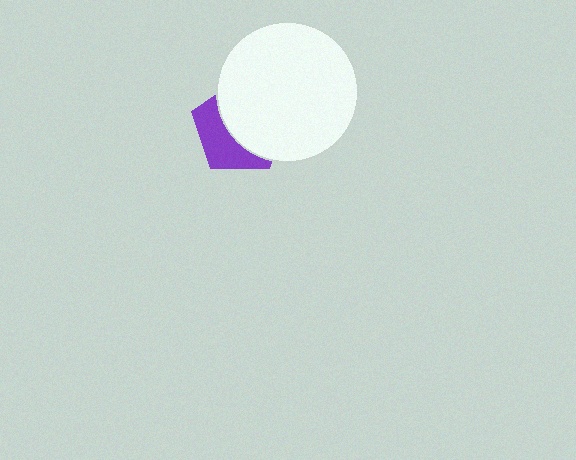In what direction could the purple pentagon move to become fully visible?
The purple pentagon could move toward the lower-left. That would shift it out from behind the white circle entirely.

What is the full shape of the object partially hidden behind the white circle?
The partially hidden object is a purple pentagon.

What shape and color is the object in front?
The object in front is a white circle.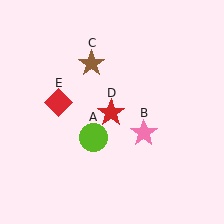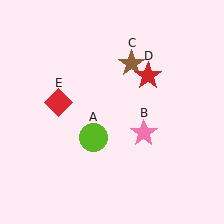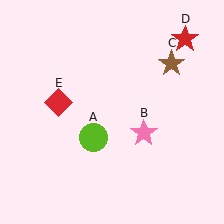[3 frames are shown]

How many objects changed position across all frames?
2 objects changed position: brown star (object C), red star (object D).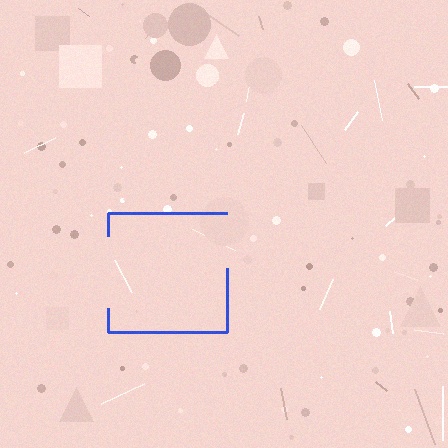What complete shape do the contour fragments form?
The contour fragments form a square.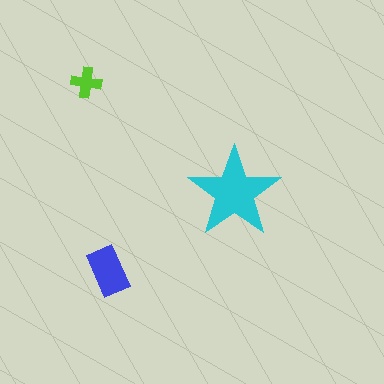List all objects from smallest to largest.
The lime cross, the blue rectangle, the cyan star.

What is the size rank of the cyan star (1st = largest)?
1st.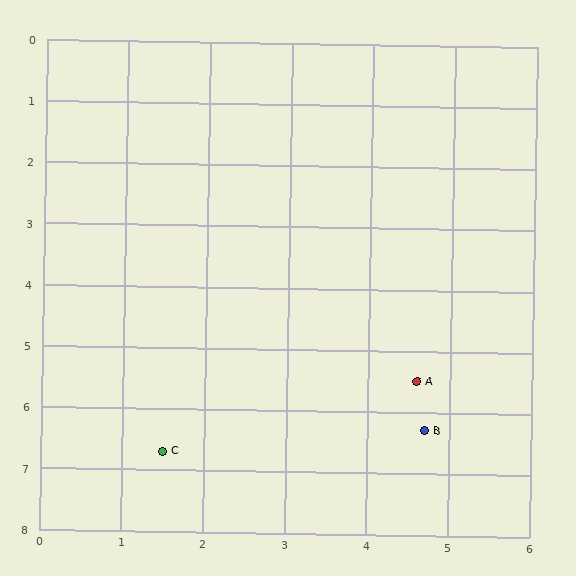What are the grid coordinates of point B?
Point B is at approximately (4.7, 6.3).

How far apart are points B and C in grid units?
Points B and C are about 3.2 grid units apart.